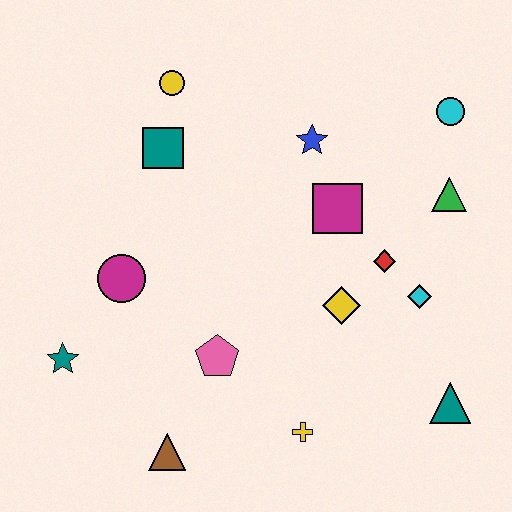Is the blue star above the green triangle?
Yes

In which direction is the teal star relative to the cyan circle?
The teal star is to the left of the cyan circle.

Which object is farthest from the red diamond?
The teal star is farthest from the red diamond.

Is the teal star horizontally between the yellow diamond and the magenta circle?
No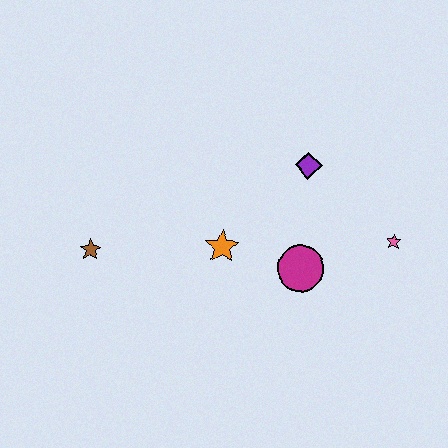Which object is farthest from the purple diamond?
The brown star is farthest from the purple diamond.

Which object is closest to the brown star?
The orange star is closest to the brown star.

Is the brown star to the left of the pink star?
Yes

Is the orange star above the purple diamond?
No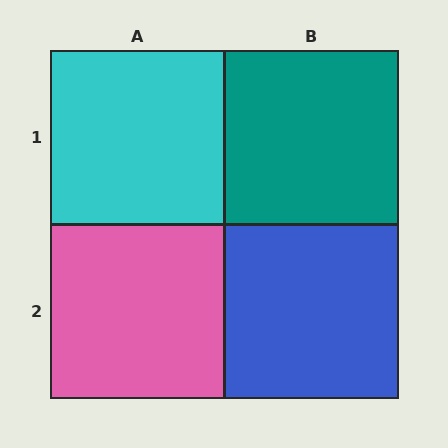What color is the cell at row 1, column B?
Teal.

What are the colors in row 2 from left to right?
Pink, blue.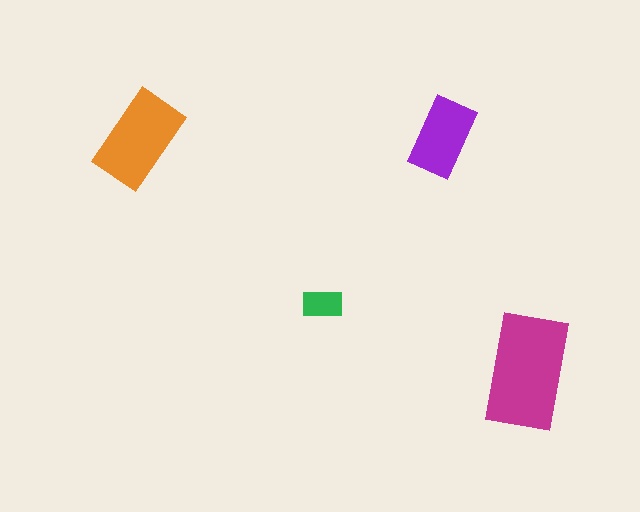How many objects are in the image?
There are 4 objects in the image.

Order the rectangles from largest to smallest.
the magenta one, the orange one, the purple one, the green one.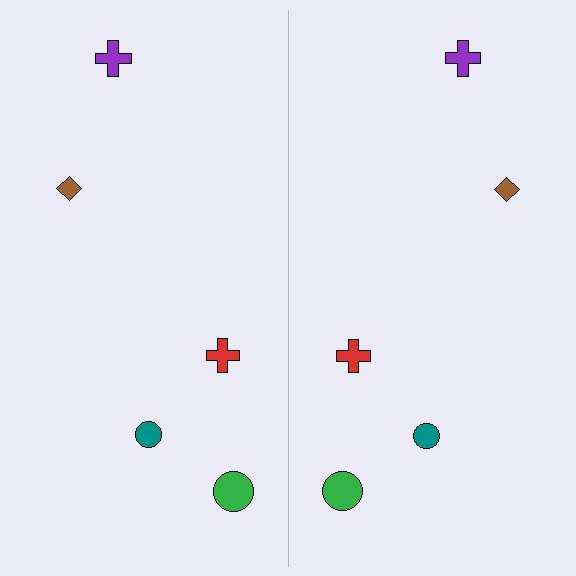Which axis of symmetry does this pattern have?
The pattern has a vertical axis of symmetry running through the center of the image.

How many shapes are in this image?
There are 10 shapes in this image.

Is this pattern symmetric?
Yes, this pattern has bilateral (reflection) symmetry.